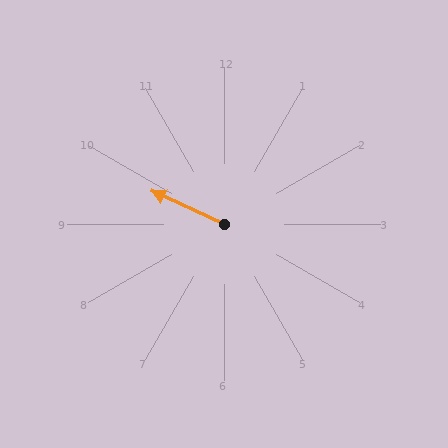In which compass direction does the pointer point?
Northwest.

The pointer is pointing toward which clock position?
Roughly 10 o'clock.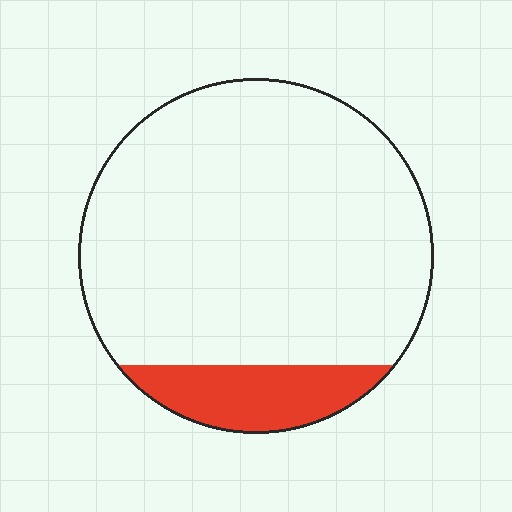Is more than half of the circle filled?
No.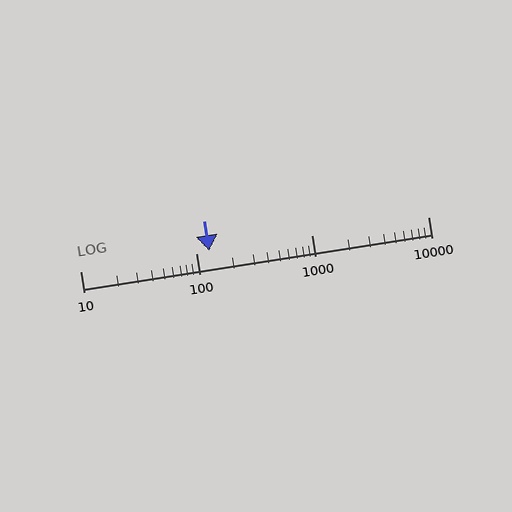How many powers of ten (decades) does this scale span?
The scale spans 3 decades, from 10 to 10000.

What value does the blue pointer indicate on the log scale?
The pointer indicates approximately 130.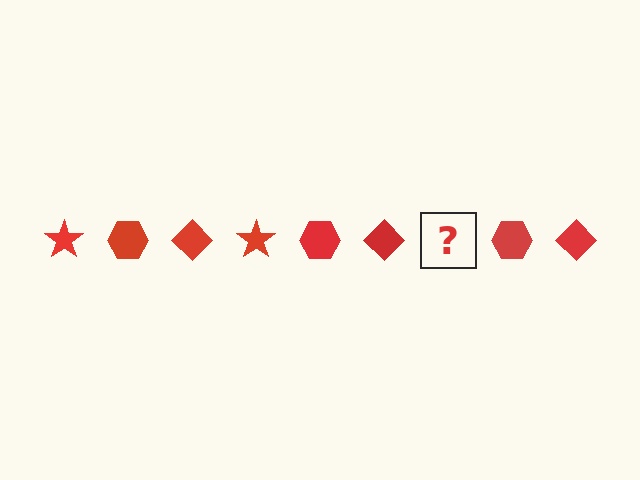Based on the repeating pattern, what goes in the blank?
The blank should be a red star.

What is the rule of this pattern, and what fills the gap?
The rule is that the pattern cycles through star, hexagon, diamond shapes in red. The gap should be filled with a red star.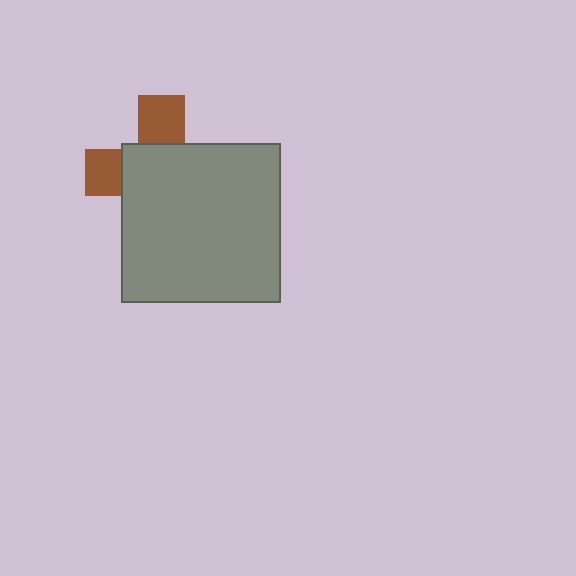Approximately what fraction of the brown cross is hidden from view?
Roughly 68% of the brown cross is hidden behind the gray square.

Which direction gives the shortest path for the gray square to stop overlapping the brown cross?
Moving toward the lower-right gives the shortest separation.